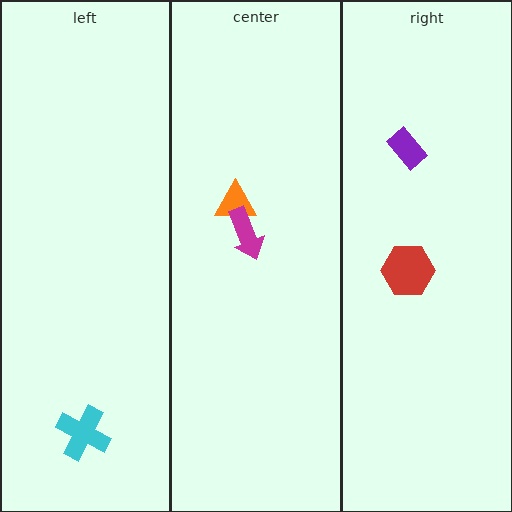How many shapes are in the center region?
2.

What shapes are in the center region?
The orange triangle, the magenta arrow.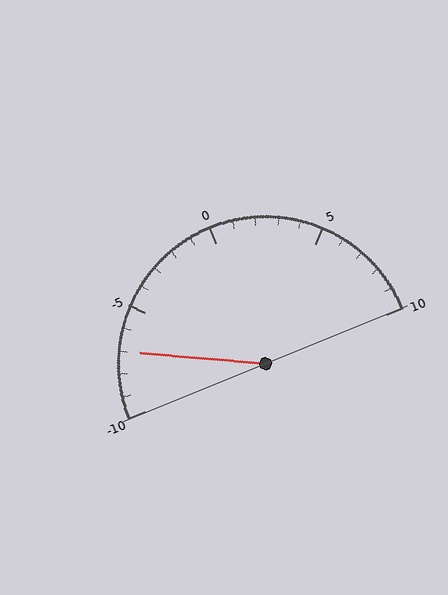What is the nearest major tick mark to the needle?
The nearest major tick mark is -5.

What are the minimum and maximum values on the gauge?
The gauge ranges from -10 to 10.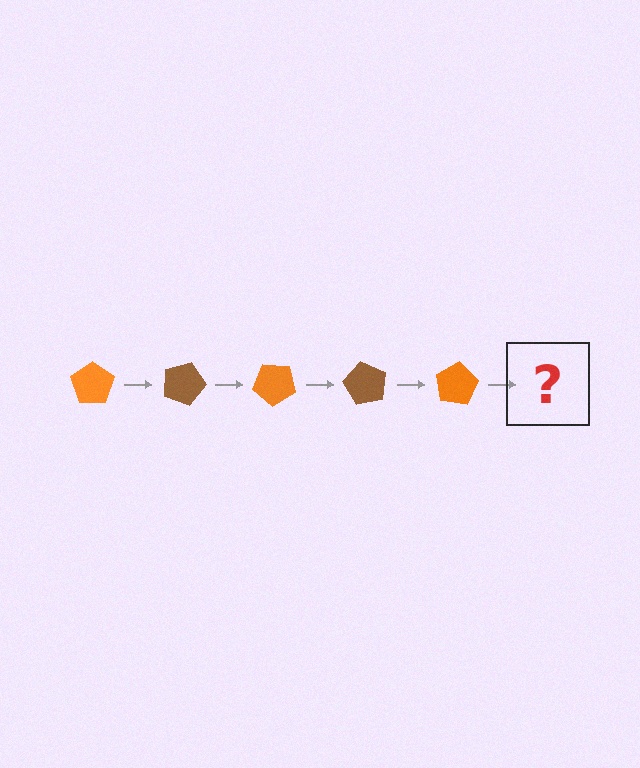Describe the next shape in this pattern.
It should be a brown pentagon, rotated 100 degrees from the start.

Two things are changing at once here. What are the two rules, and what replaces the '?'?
The two rules are that it rotates 20 degrees each step and the color cycles through orange and brown. The '?' should be a brown pentagon, rotated 100 degrees from the start.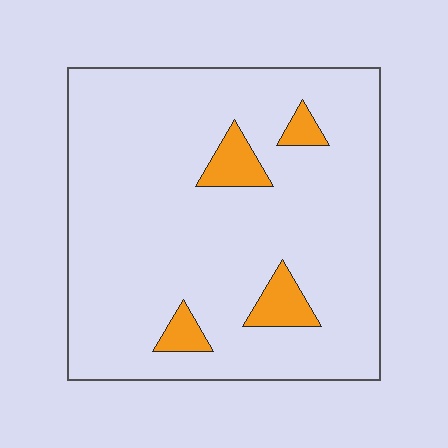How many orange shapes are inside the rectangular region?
4.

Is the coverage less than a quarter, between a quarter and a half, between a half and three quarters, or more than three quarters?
Less than a quarter.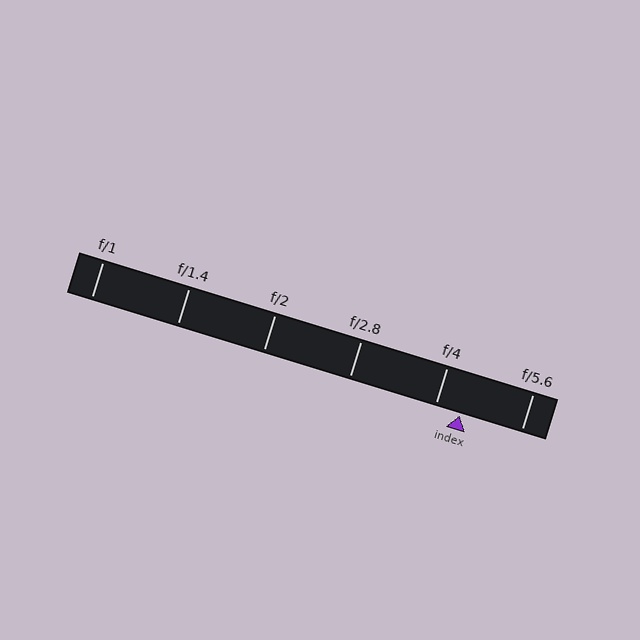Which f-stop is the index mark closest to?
The index mark is closest to f/4.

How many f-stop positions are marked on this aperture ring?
There are 6 f-stop positions marked.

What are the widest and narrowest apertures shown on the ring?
The widest aperture shown is f/1 and the narrowest is f/5.6.